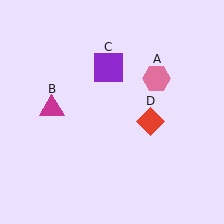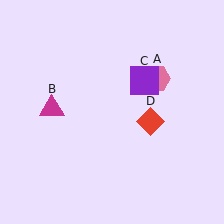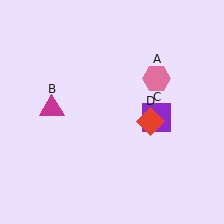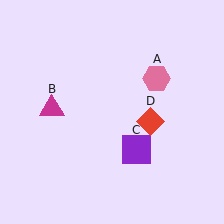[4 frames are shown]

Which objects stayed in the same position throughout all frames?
Pink hexagon (object A) and magenta triangle (object B) and red diamond (object D) remained stationary.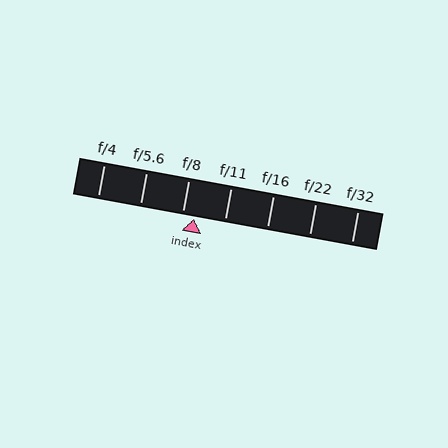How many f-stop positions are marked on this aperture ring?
There are 7 f-stop positions marked.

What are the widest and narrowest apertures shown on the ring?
The widest aperture shown is f/4 and the narrowest is f/32.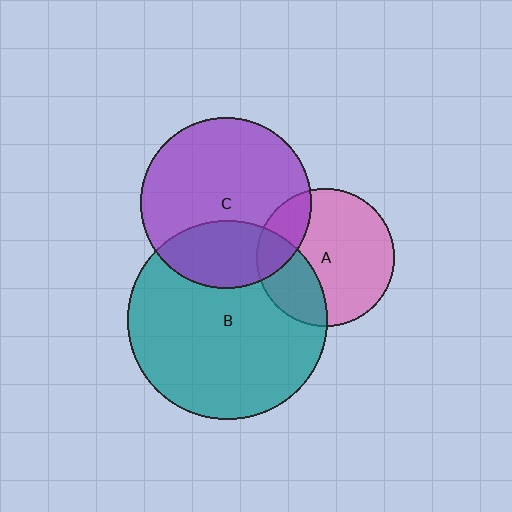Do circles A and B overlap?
Yes.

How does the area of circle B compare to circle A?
Approximately 2.1 times.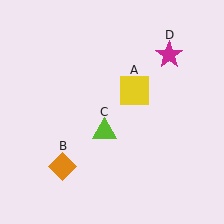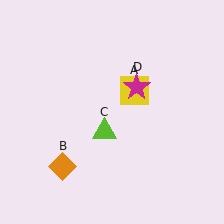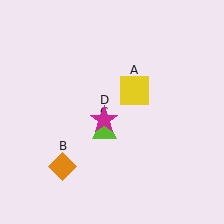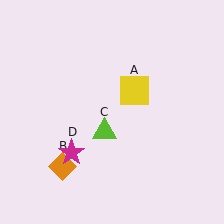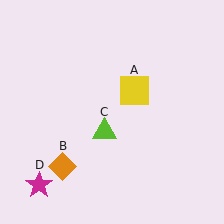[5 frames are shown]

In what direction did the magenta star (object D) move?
The magenta star (object D) moved down and to the left.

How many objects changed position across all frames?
1 object changed position: magenta star (object D).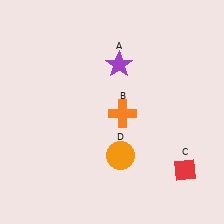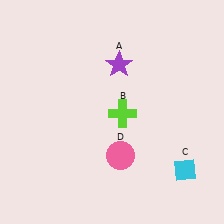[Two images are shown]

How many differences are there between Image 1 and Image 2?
There are 3 differences between the two images.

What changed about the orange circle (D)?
In Image 1, D is orange. In Image 2, it changed to pink.